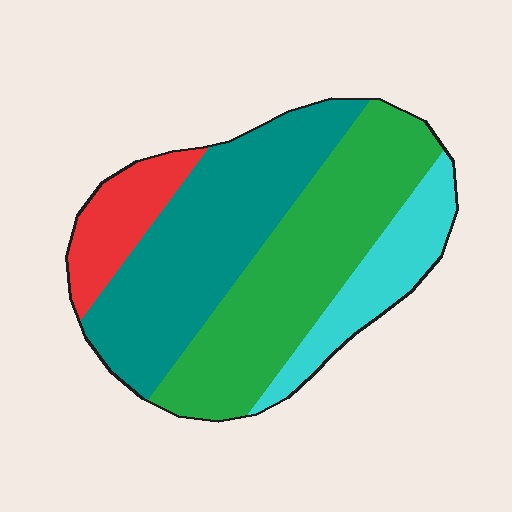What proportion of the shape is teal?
Teal takes up about three eighths (3/8) of the shape.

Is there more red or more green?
Green.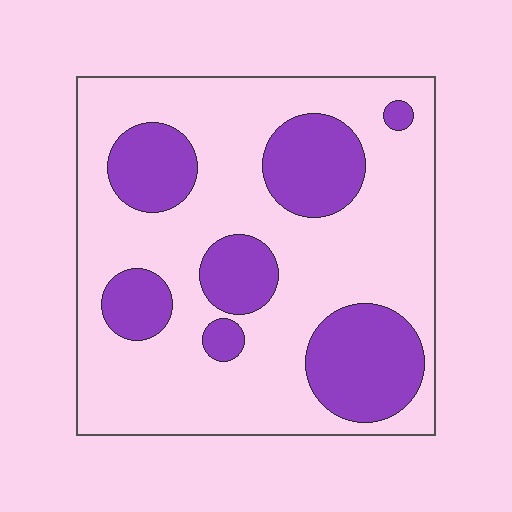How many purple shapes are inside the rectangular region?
7.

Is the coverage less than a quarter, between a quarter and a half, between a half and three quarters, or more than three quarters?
Between a quarter and a half.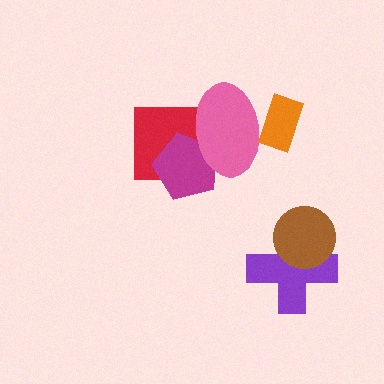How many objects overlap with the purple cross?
1 object overlaps with the purple cross.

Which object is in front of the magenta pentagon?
The pink ellipse is in front of the magenta pentagon.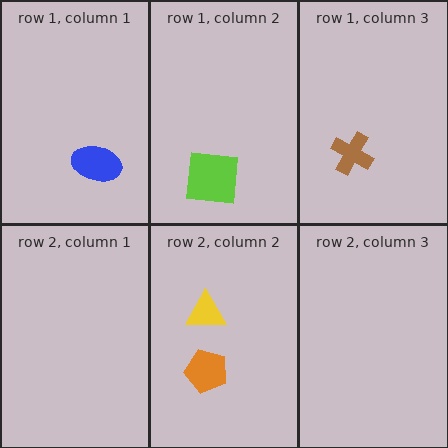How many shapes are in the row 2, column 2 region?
2.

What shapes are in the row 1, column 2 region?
The lime square.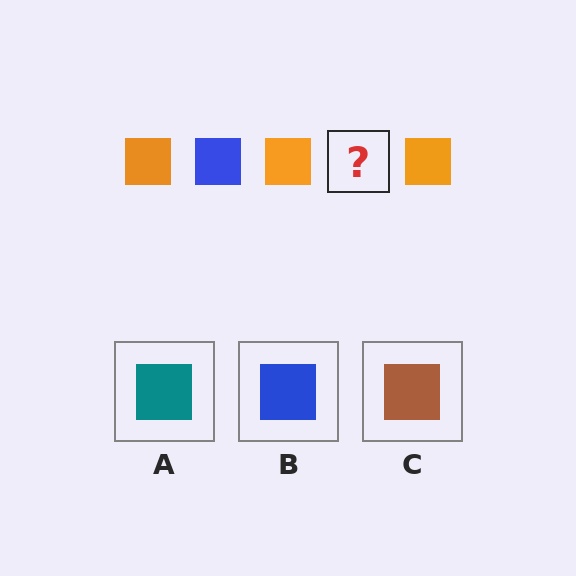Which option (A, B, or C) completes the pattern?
B.